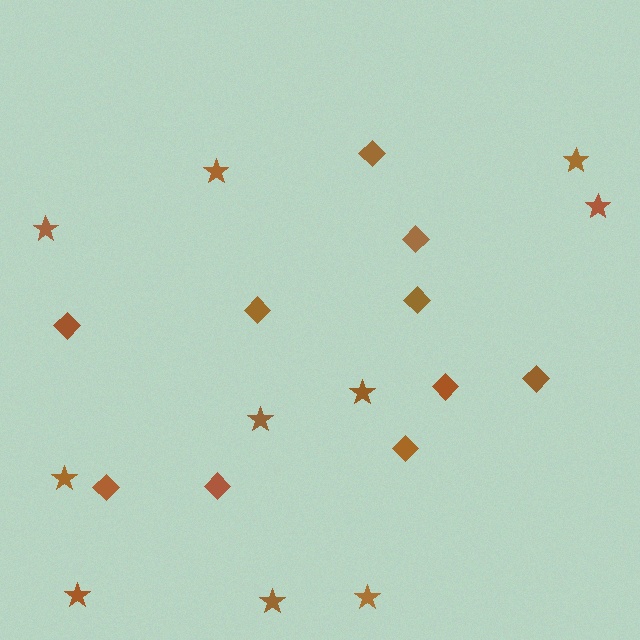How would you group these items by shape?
There are 2 groups: one group of diamonds (10) and one group of stars (10).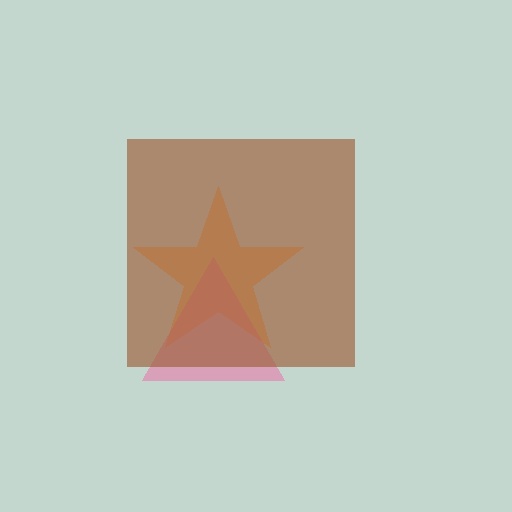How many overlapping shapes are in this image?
There are 3 overlapping shapes in the image.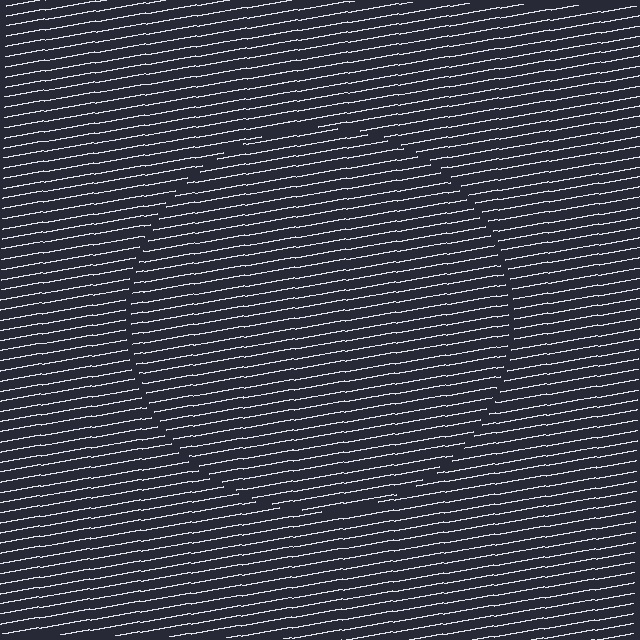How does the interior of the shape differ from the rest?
The interior of the shape contains the same grating, shifted by half a period — the contour is defined by the phase discontinuity where line-ends from the inner and outer gratings abut.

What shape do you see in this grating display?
An illusory circle. The interior of the shape contains the same grating, shifted by half a period — the contour is defined by the phase discontinuity where line-ends from the inner and outer gratings abut.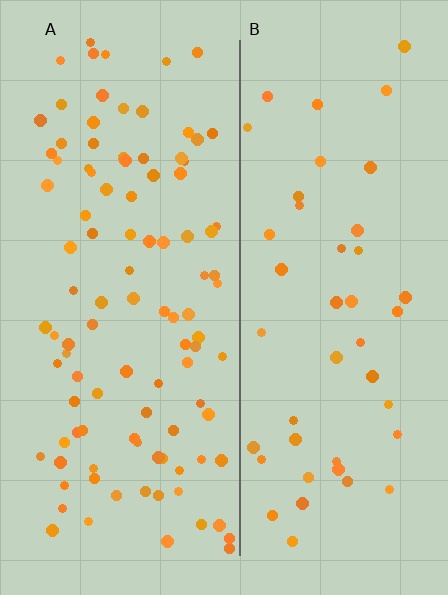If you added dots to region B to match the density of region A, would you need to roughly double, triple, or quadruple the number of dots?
Approximately double.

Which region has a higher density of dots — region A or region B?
A (the left).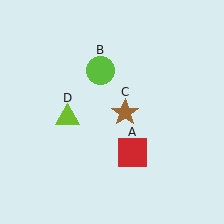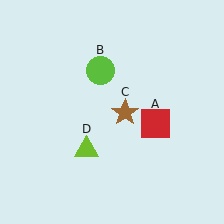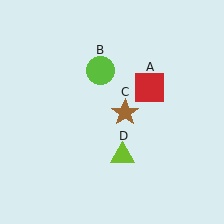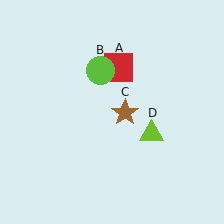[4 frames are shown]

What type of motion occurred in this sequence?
The red square (object A), lime triangle (object D) rotated counterclockwise around the center of the scene.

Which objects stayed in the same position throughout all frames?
Lime circle (object B) and brown star (object C) remained stationary.